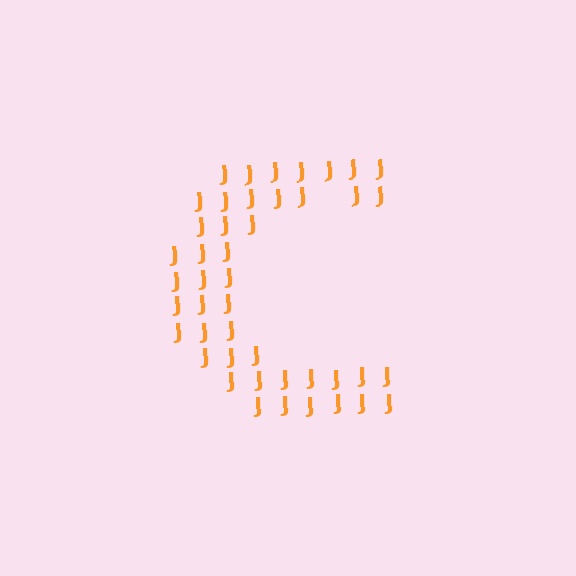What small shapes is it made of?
It is made of small letter J's.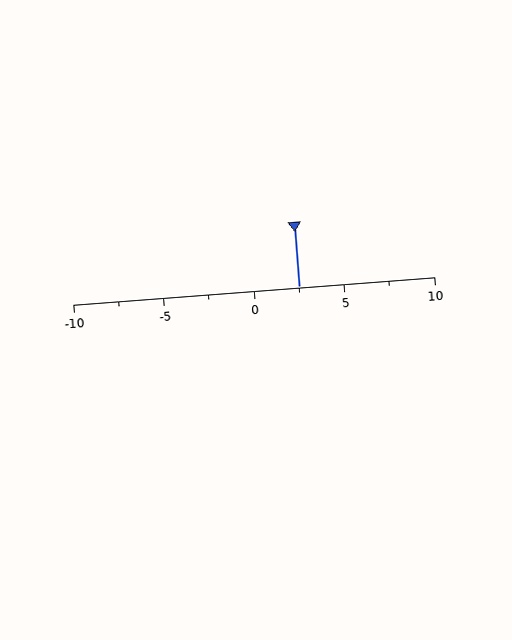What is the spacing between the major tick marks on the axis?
The major ticks are spaced 5 apart.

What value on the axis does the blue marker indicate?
The marker indicates approximately 2.5.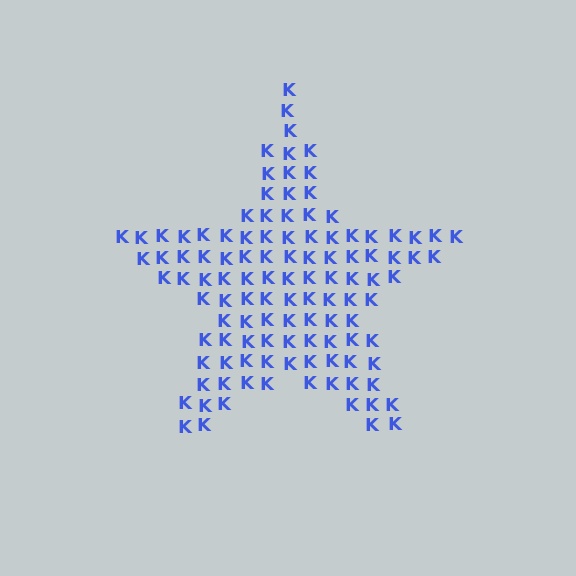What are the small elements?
The small elements are letter K's.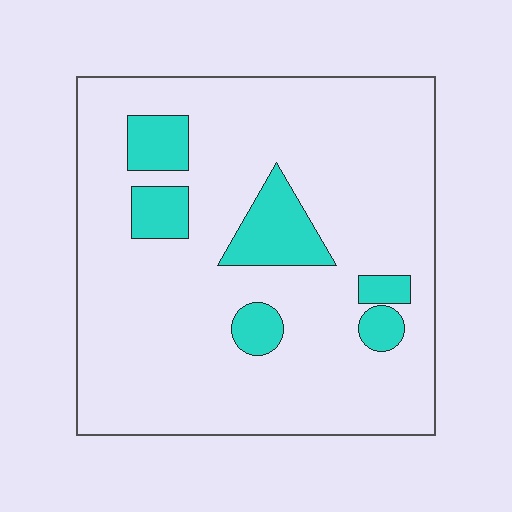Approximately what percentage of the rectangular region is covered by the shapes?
Approximately 15%.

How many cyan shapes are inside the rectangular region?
6.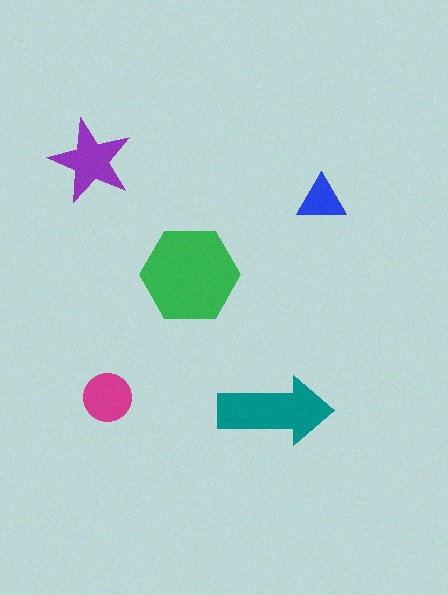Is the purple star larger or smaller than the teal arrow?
Smaller.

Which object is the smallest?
The blue triangle.